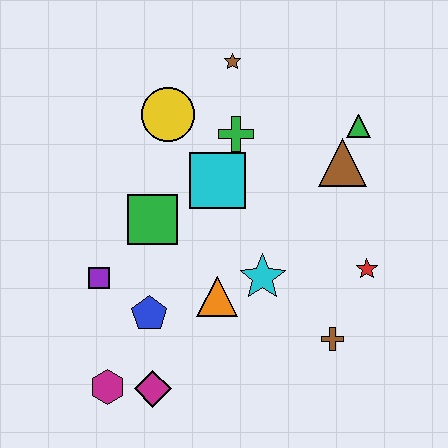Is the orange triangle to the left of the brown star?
Yes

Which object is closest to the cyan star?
The orange triangle is closest to the cyan star.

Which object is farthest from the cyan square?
The magenta hexagon is farthest from the cyan square.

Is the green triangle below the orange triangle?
No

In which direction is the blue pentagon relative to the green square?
The blue pentagon is below the green square.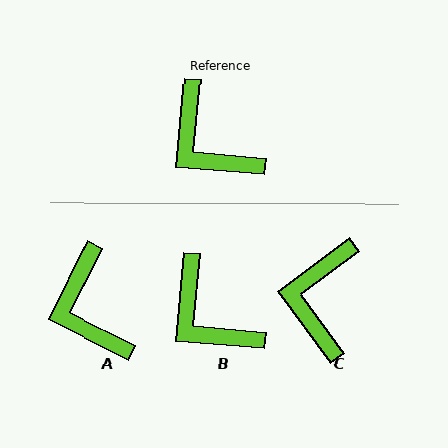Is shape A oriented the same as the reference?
No, it is off by about 21 degrees.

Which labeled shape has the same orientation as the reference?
B.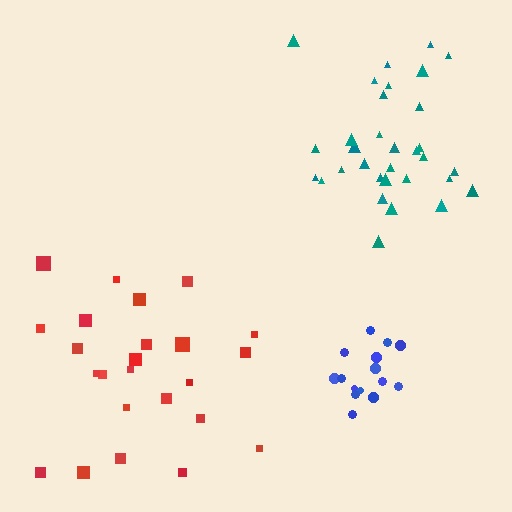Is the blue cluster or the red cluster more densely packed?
Blue.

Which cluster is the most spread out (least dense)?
Red.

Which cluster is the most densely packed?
Blue.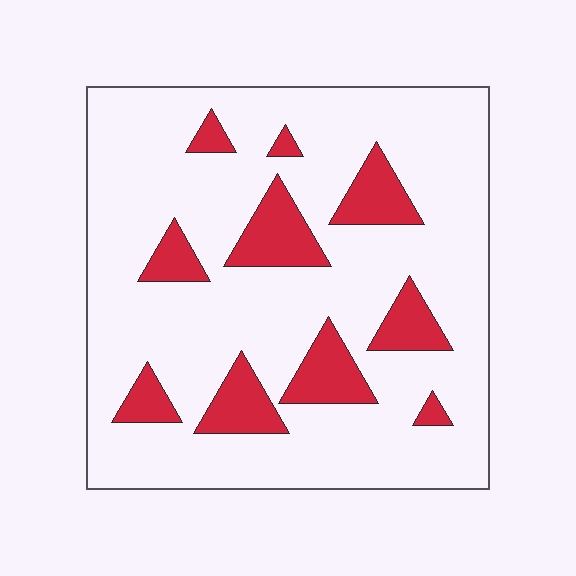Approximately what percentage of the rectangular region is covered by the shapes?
Approximately 20%.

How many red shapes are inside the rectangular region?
10.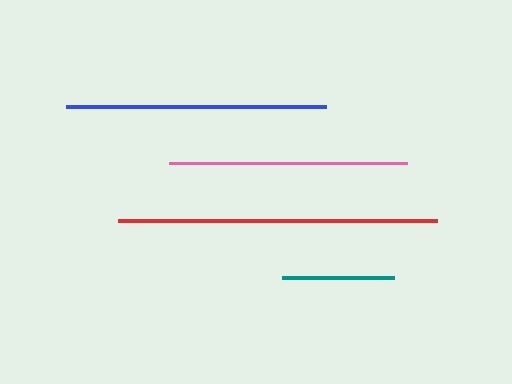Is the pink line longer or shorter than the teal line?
The pink line is longer than the teal line.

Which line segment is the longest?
The red line is the longest at approximately 320 pixels.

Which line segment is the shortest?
The teal line is the shortest at approximately 112 pixels.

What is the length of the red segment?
The red segment is approximately 320 pixels long.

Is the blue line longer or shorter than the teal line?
The blue line is longer than the teal line.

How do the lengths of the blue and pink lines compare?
The blue and pink lines are approximately the same length.